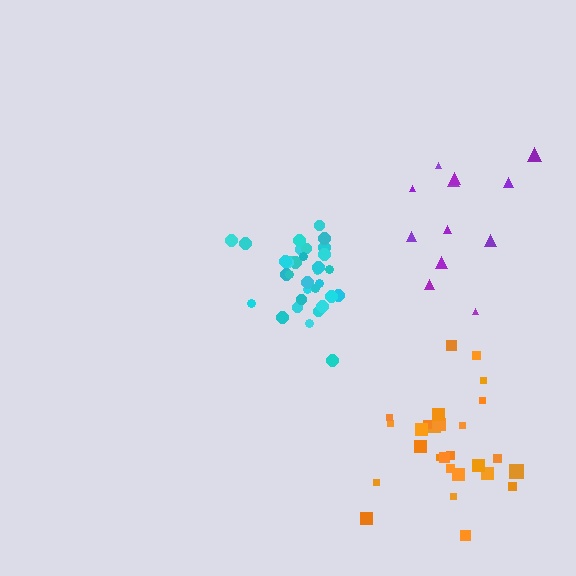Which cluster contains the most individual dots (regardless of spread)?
Cyan (33).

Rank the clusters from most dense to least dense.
cyan, orange, purple.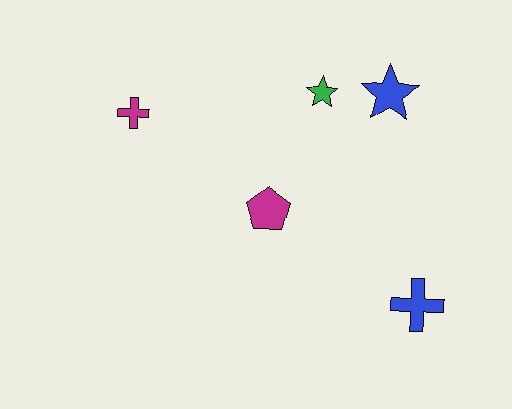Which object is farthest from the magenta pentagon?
The blue cross is farthest from the magenta pentagon.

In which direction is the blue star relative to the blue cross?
The blue star is above the blue cross.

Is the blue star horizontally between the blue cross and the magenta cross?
Yes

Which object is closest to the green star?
The blue star is closest to the green star.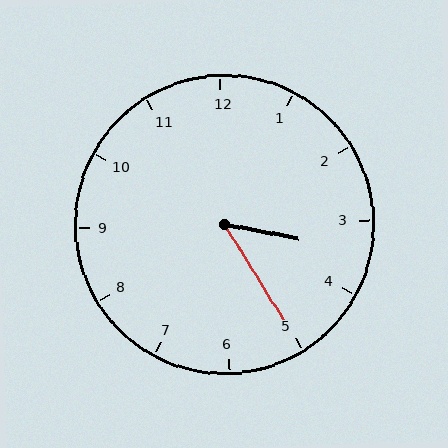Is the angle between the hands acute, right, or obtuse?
It is acute.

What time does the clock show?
3:25.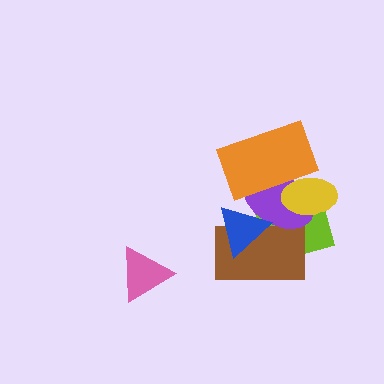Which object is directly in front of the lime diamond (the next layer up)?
The brown rectangle is directly in front of the lime diamond.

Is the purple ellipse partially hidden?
Yes, it is partially covered by another shape.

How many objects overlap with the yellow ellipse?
3 objects overlap with the yellow ellipse.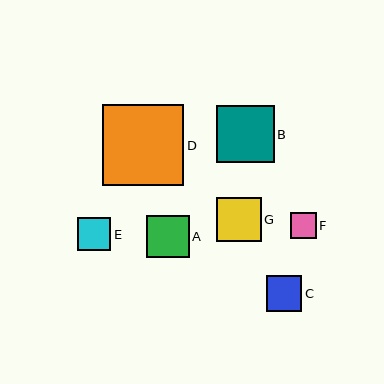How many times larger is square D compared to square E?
Square D is approximately 2.4 times the size of square E.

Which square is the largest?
Square D is the largest with a size of approximately 81 pixels.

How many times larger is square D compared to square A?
Square D is approximately 1.9 times the size of square A.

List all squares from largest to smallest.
From largest to smallest: D, B, G, A, C, E, F.